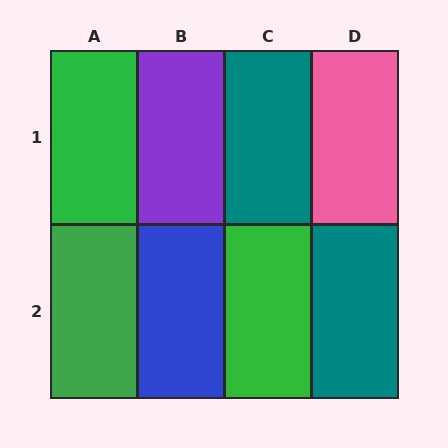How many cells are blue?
1 cell is blue.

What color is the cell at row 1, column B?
Purple.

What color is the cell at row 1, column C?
Teal.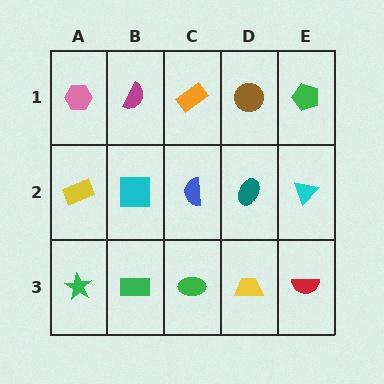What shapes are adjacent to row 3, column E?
A cyan triangle (row 2, column E), a yellow trapezoid (row 3, column D).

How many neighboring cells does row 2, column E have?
3.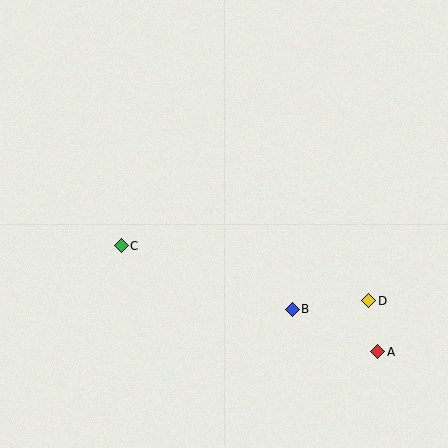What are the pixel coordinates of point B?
Point B is at (292, 309).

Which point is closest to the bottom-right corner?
Point A is closest to the bottom-right corner.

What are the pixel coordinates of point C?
Point C is at (121, 246).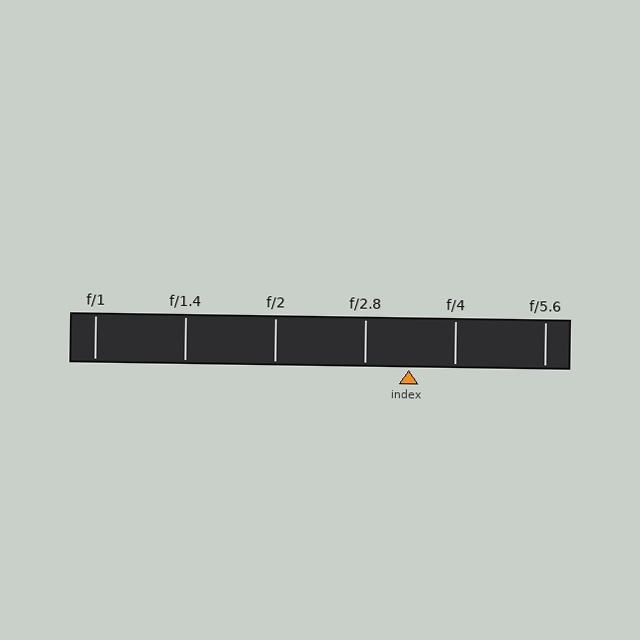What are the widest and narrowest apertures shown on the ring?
The widest aperture shown is f/1 and the narrowest is f/5.6.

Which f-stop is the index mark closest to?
The index mark is closest to f/2.8.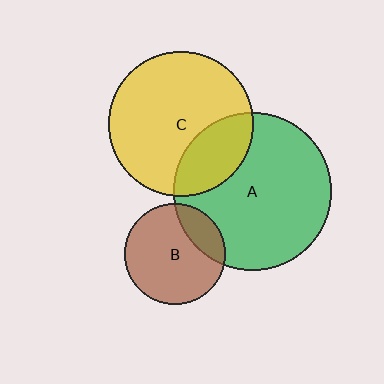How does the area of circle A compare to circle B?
Approximately 2.5 times.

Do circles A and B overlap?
Yes.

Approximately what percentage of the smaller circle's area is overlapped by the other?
Approximately 20%.